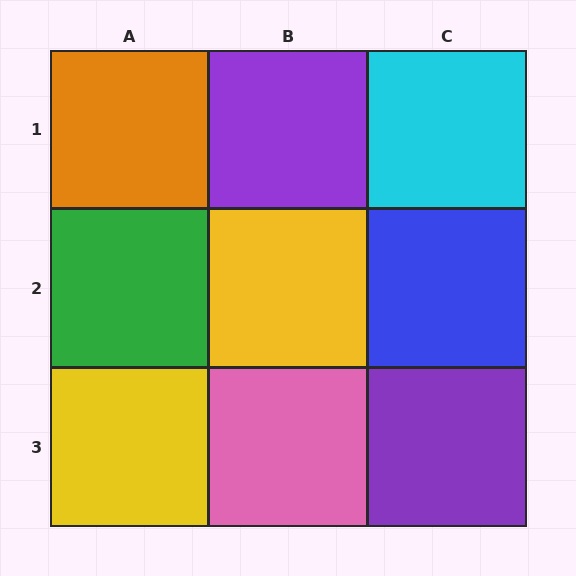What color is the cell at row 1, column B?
Purple.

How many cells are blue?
1 cell is blue.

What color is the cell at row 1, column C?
Cyan.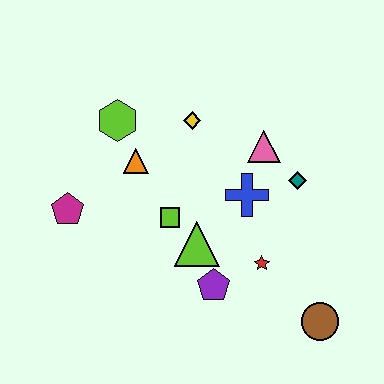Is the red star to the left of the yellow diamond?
No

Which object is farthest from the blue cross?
The magenta pentagon is farthest from the blue cross.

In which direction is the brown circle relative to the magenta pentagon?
The brown circle is to the right of the magenta pentagon.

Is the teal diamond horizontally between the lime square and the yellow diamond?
No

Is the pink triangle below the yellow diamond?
Yes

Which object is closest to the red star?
The purple pentagon is closest to the red star.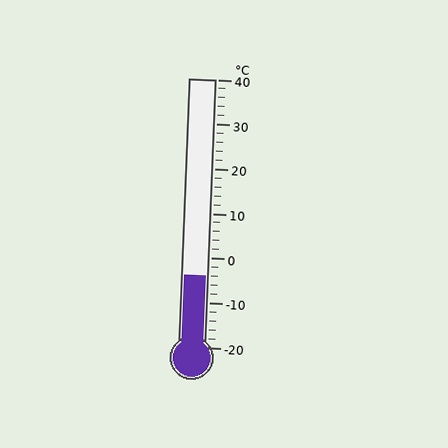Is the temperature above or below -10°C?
The temperature is above -10°C.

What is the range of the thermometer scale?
The thermometer scale ranges from -20°C to 40°C.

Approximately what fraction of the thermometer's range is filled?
The thermometer is filled to approximately 25% of its range.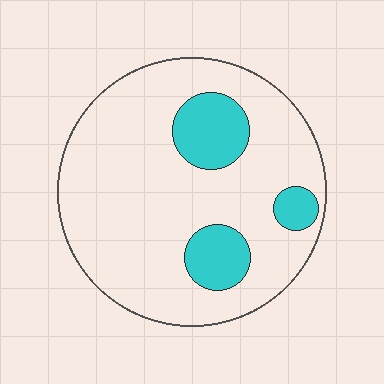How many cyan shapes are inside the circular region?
3.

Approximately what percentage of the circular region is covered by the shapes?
Approximately 15%.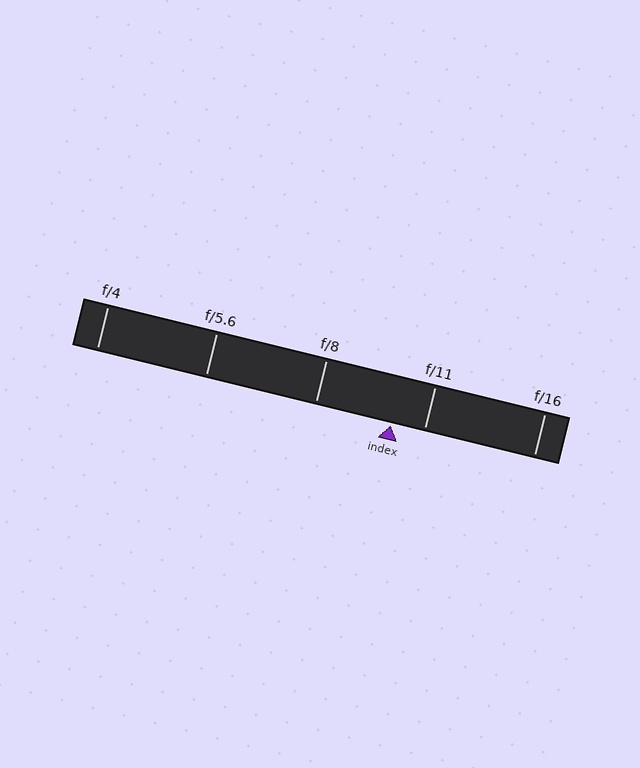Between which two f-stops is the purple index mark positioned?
The index mark is between f/8 and f/11.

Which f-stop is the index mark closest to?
The index mark is closest to f/11.